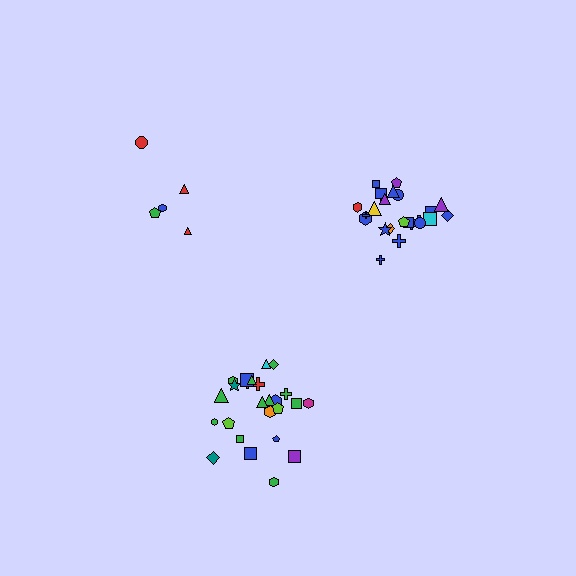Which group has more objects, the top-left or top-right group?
The top-right group.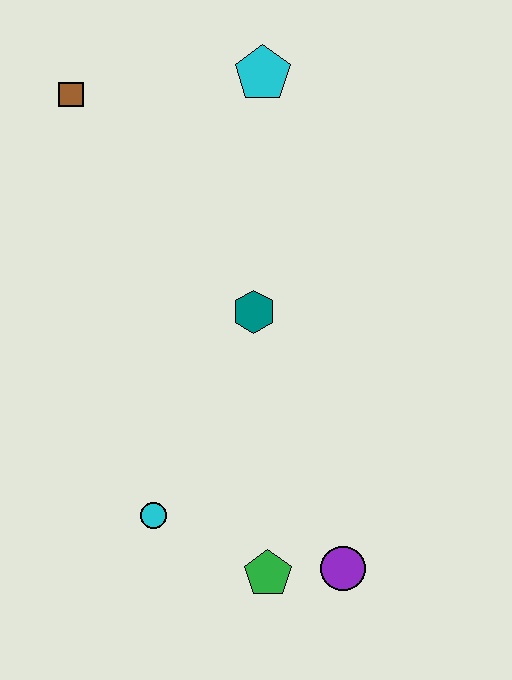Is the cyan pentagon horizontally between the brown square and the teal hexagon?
No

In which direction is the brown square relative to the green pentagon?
The brown square is above the green pentagon.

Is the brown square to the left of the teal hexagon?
Yes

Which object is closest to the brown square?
The cyan pentagon is closest to the brown square.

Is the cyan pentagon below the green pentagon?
No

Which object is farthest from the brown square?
The purple circle is farthest from the brown square.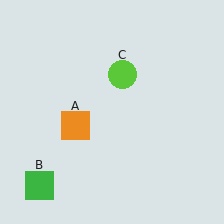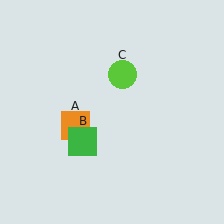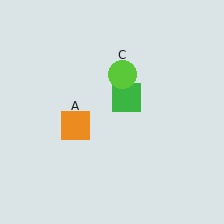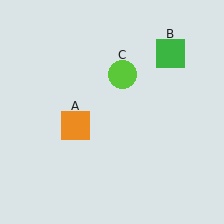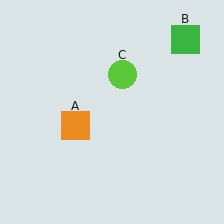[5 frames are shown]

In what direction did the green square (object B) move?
The green square (object B) moved up and to the right.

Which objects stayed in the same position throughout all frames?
Orange square (object A) and lime circle (object C) remained stationary.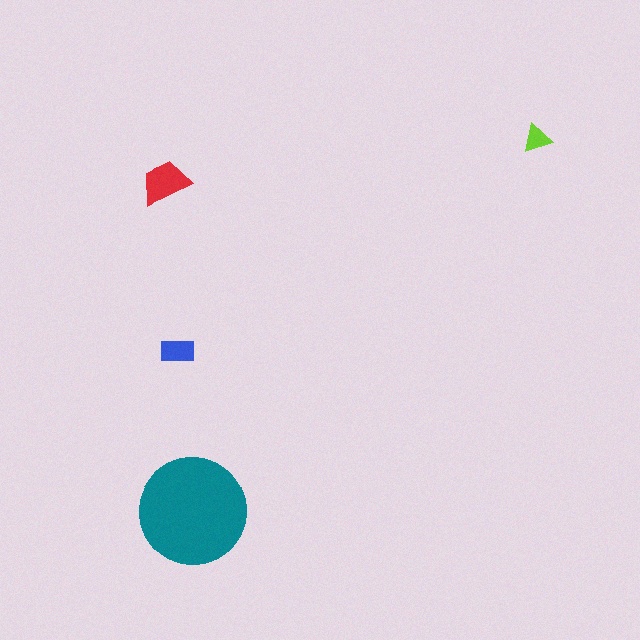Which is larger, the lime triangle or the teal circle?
The teal circle.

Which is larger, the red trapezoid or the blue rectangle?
The red trapezoid.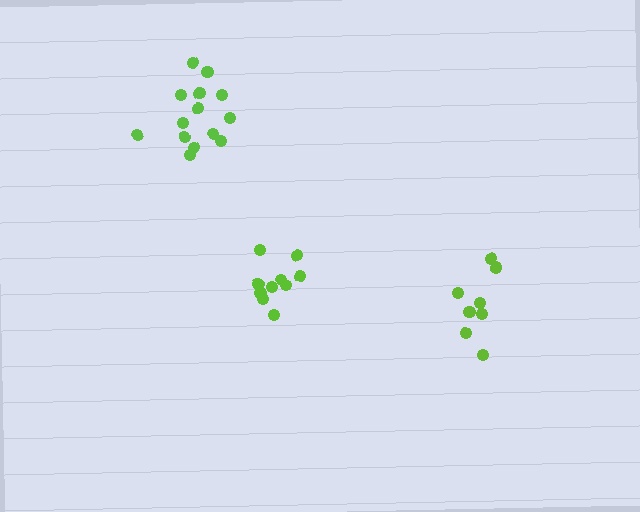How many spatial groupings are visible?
There are 3 spatial groupings.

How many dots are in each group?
Group 1: 14 dots, Group 2: 10 dots, Group 3: 8 dots (32 total).